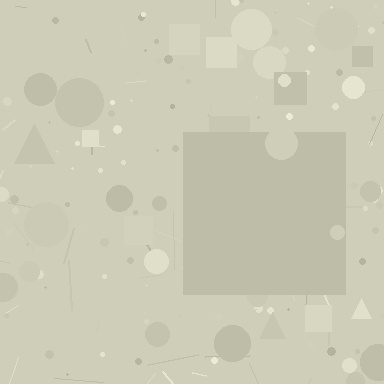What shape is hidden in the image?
A square is hidden in the image.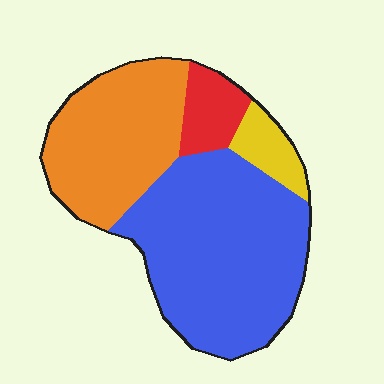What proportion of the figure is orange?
Orange takes up about one third (1/3) of the figure.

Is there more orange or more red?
Orange.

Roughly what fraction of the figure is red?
Red takes up about one tenth (1/10) of the figure.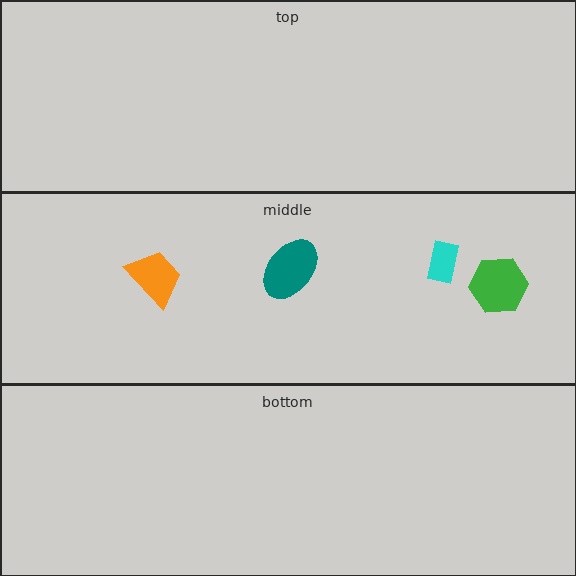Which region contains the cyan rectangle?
The middle region.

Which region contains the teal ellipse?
The middle region.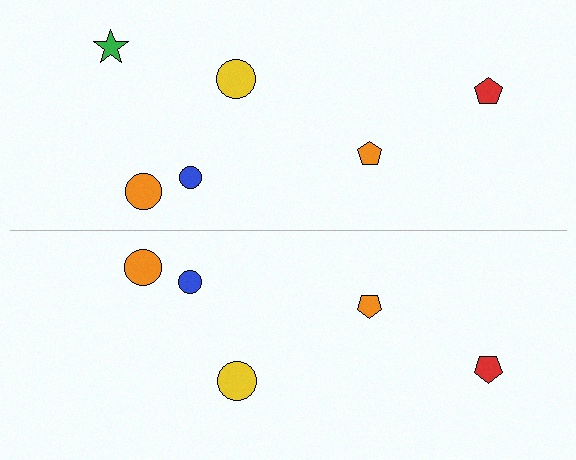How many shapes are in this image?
There are 11 shapes in this image.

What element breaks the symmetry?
A green star is missing from the bottom side.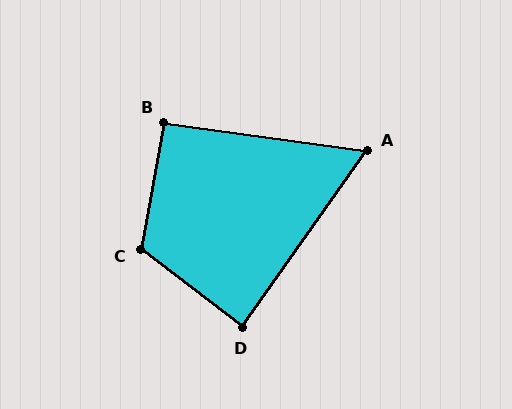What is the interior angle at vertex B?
Approximately 92 degrees (approximately right).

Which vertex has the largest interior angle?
C, at approximately 117 degrees.